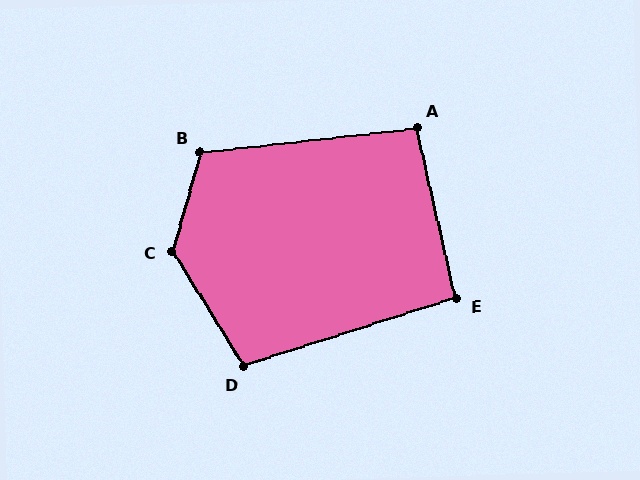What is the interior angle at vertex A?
Approximately 97 degrees (obtuse).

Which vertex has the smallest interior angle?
E, at approximately 95 degrees.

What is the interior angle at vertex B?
Approximately 112 degrees (obtuse).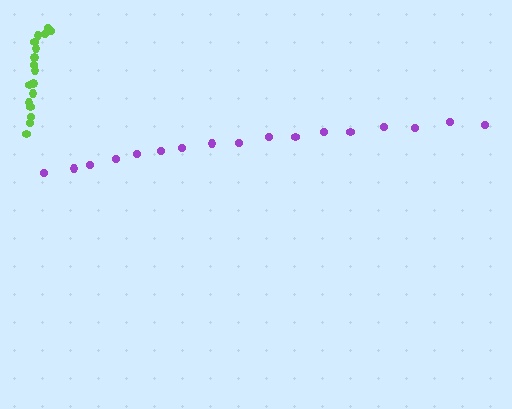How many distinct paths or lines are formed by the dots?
There are 2 distinct paths.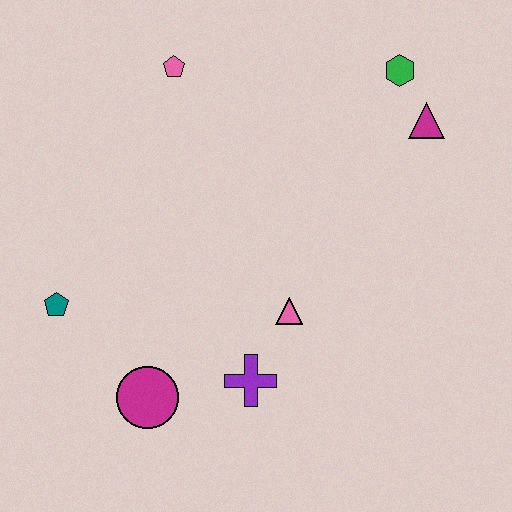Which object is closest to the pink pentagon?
The green hexagon is closest to the pink pentagon.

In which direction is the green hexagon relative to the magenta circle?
The green hexagon is above the magenta circle.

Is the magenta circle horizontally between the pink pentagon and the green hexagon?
No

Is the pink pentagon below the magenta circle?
No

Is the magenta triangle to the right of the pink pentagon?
Yes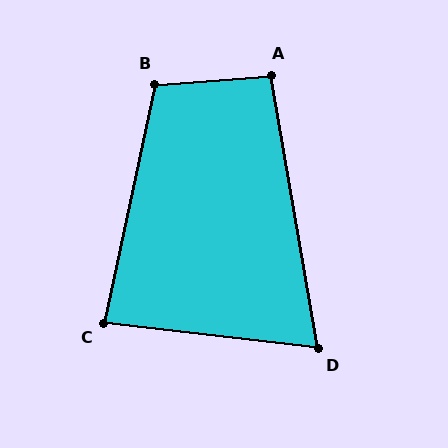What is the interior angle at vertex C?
Approximately 85 degrees (acute).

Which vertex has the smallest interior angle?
D, at approximately 74 degrees.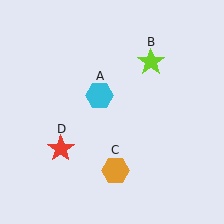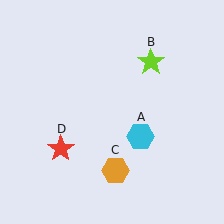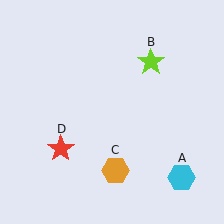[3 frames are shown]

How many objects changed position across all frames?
1 object changed position: cyan hexagon (object A).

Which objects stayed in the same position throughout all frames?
Lime star (object B) and orange hexagon (object C) and red star (object D) remained stationary.